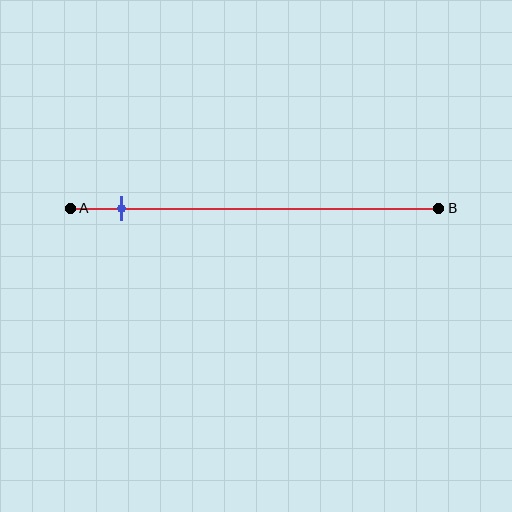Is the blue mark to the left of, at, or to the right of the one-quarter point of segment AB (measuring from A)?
The blue mark is to the left of the one-quarter point of segment AB.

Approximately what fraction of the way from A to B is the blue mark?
The blue mark is approximately 15% of the way from A to B.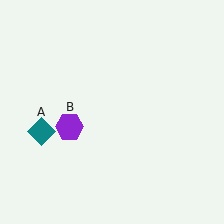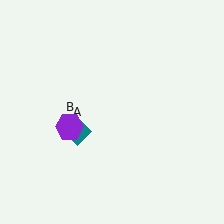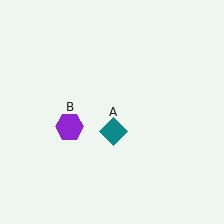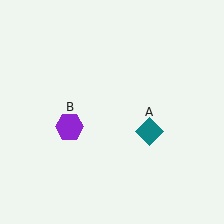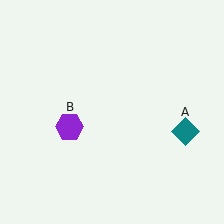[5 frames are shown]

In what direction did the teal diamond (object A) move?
The teal diamond (object A) moved right.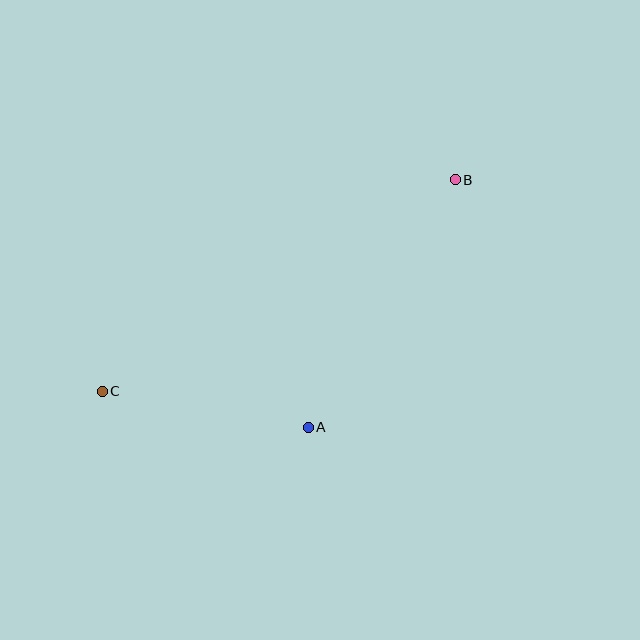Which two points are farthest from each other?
Points B and C are farthest from each other.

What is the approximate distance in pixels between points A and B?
The distance between A and B is approximately 288 pixels.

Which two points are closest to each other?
Points A and C are closest to each other.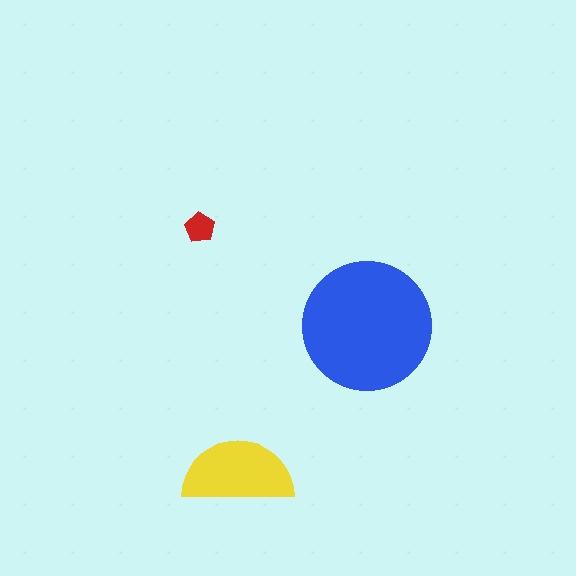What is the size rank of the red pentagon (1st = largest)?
3rd.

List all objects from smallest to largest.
The red pentagon, the yellow semicircle, the blue circle.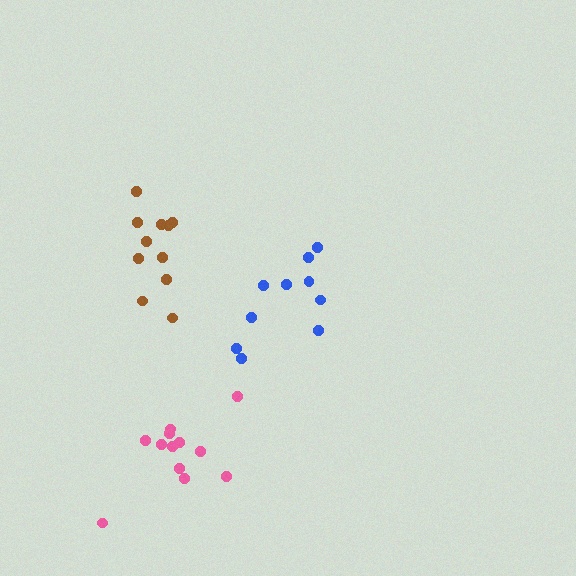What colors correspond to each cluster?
The clusters are colored: blue, pink, brown.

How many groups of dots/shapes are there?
There are 3 groups.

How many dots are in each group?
Group 1: 10 dots, Group 2: 12 dots, Group 3: 11 dots (33 total).